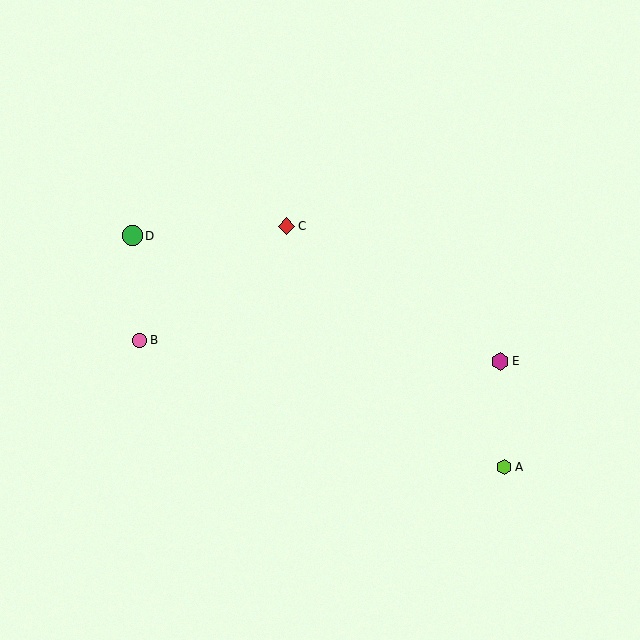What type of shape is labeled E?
Shape E is a magenta hexagon.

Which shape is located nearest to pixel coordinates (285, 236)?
The red diamond (labeled C) at (287, 226) is nearest to that location.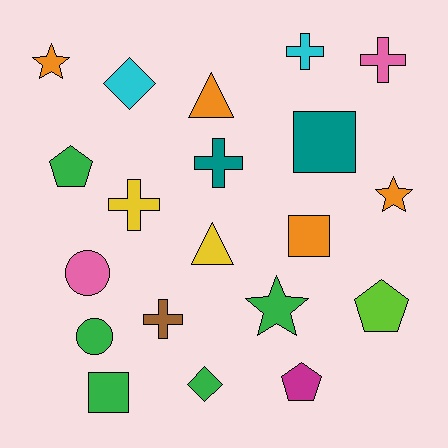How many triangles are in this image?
There are 2 triangles.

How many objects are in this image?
There are 20 objects.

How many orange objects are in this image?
There are 4 orange objects.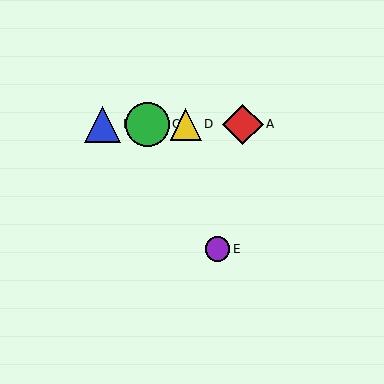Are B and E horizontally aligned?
No, B is at y≈125 and E is at y≈249.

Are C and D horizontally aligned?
Yes, both are at y≈125.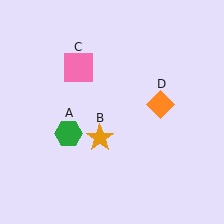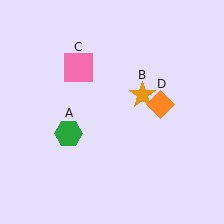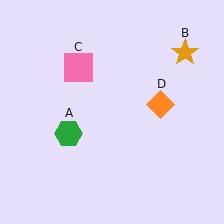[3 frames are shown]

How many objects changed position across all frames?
1 object changed position: orange star (object B).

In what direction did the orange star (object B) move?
The orange star (object B) moved up and to the right.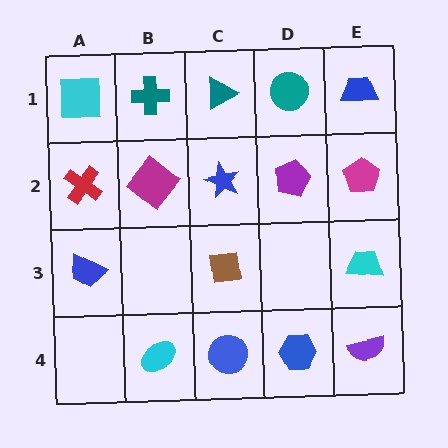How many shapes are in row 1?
5 shapes.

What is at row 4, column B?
A cyan ellipse.